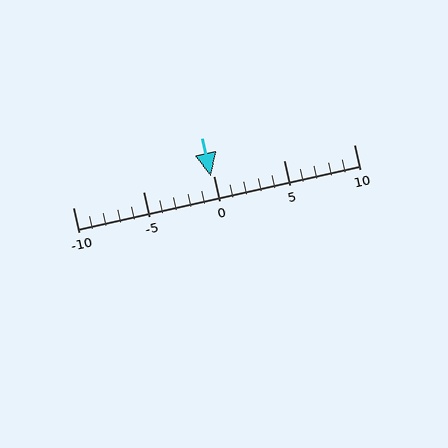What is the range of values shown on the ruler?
The ruler shows values from -10 to 10.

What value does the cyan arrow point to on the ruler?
The cyan arrow points to approximately 0.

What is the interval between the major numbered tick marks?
The major tick marks are spaced 5 units apart.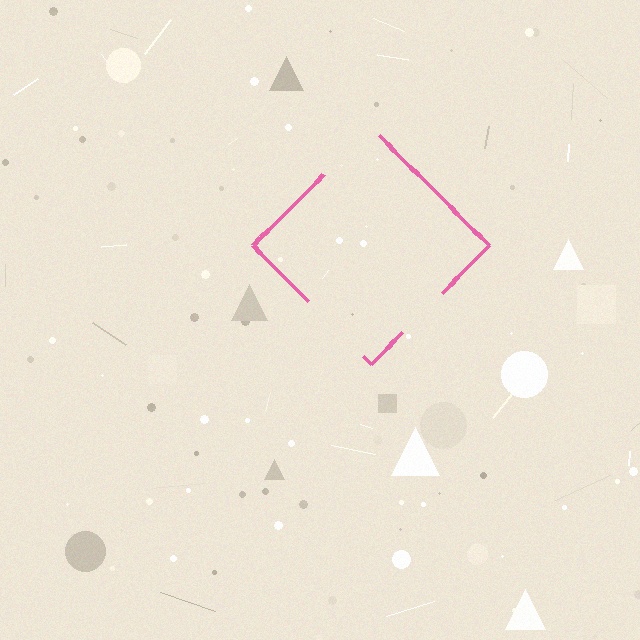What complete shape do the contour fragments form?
The contour fragments form a diamond.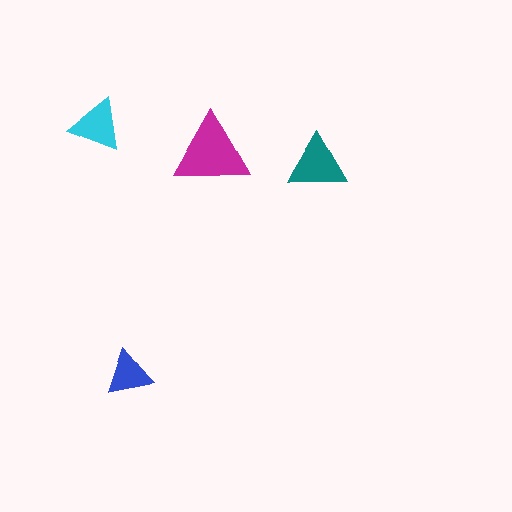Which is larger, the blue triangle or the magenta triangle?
The magenta one.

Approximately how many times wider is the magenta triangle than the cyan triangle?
About 1.5 times wider.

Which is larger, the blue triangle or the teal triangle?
The teal one.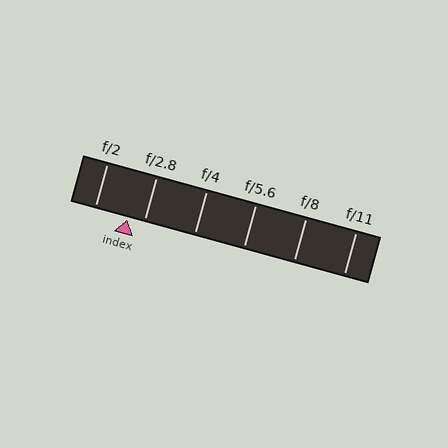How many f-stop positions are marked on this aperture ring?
There are 6 f-stop positions marked.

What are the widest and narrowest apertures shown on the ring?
The widest aperture shown is f/2 and the narrowest is f/11.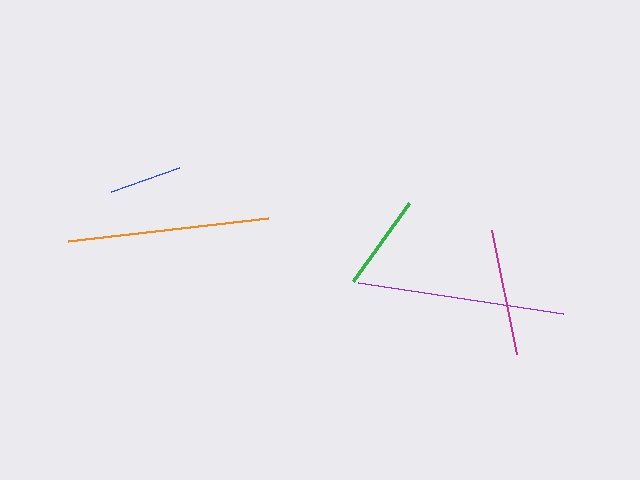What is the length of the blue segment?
The blue segment is approximately 72 pixels long.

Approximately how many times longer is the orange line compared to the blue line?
The orange line is approximately 2.8 times the length of the blue line.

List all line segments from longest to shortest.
From longest to shortest: purple, orange, magenta, green, blue.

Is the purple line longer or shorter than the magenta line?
The purple line is longer than the magenta line.